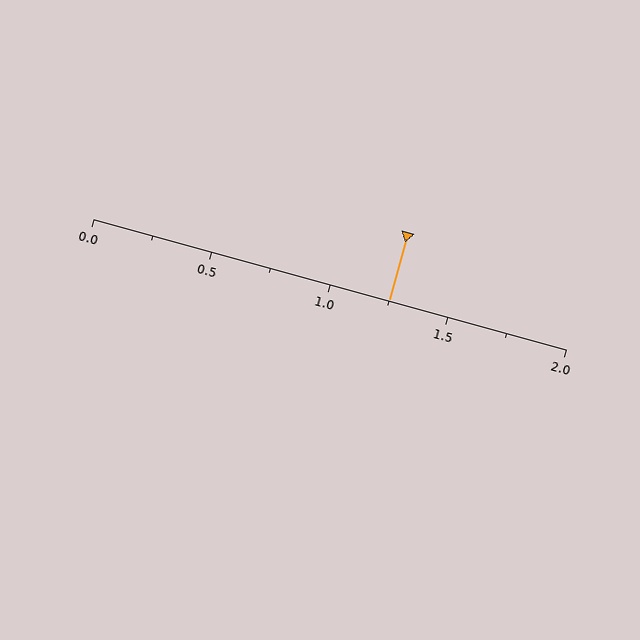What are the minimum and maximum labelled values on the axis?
The axis runs from 0.0 to 2.0.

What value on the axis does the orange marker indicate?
The marker indicates approximately 1.25.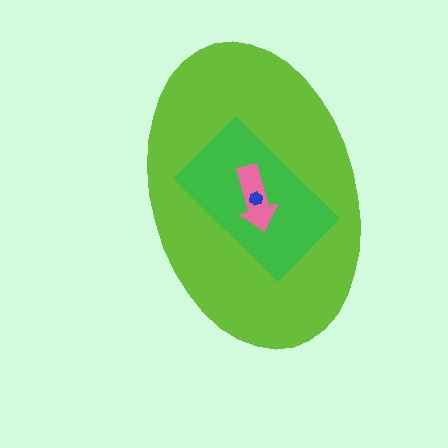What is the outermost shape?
The lime ellipse.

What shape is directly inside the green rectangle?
The pink arrow.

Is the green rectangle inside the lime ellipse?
Yes.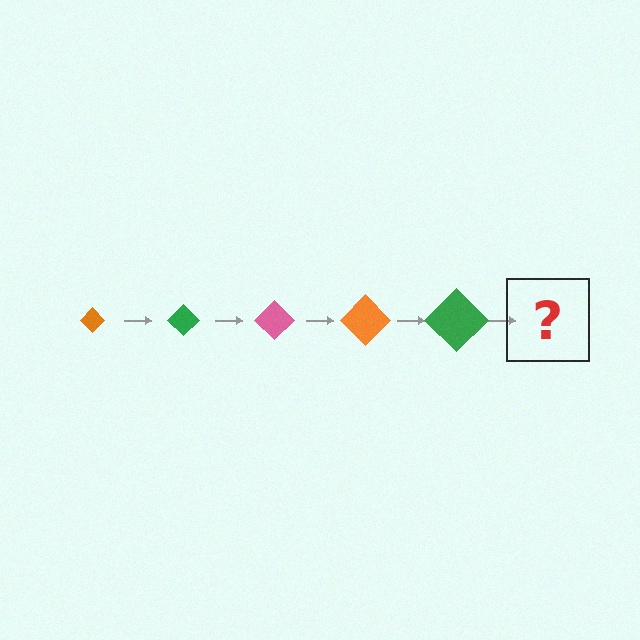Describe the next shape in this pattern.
It should be a pink diamond, larger than the previous one.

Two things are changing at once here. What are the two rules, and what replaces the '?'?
The two rules are that the diamond grows larger each step and the color cycles through orange, green, and pink. The '?' should be a pink diamond, larger than the previous one.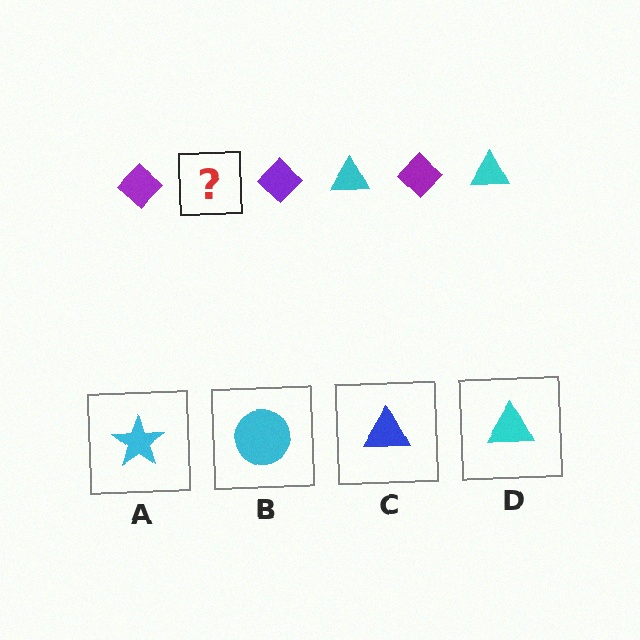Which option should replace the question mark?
Option D.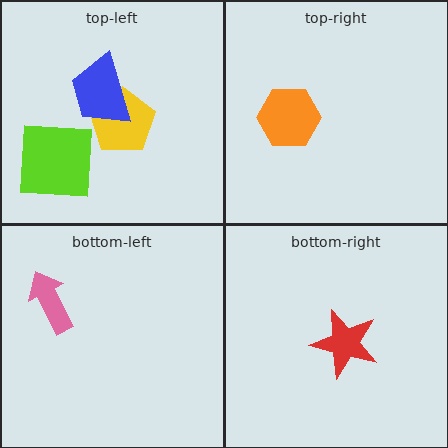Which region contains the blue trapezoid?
The top-left region.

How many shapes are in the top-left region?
3.